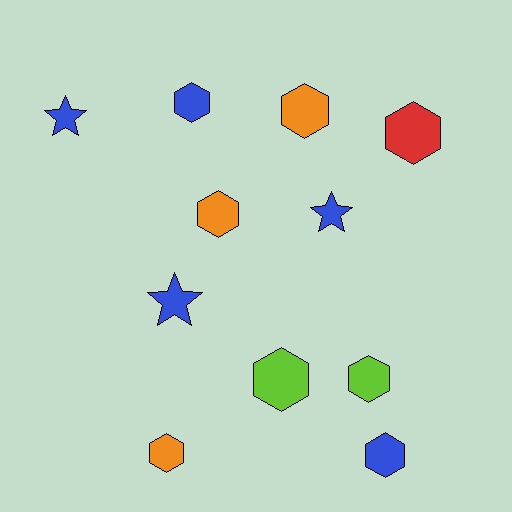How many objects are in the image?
There are 11 objects.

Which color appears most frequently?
Blue, with 5 objects.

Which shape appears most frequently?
Hexagon, with 8 objects.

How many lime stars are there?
There are no lime stars.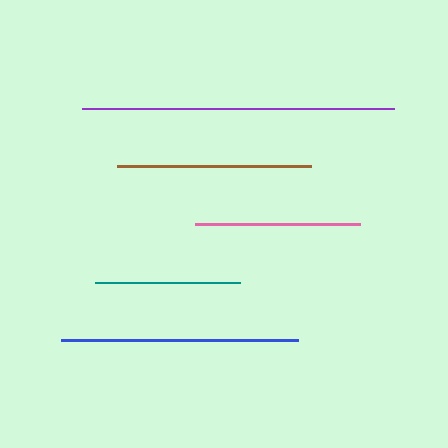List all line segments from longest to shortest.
From longest to shortest: purple, blue, brown, pink, teal.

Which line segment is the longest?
The purple line is the longest at approximately 311 pixels.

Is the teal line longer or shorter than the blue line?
The blue line is longer than the teal line.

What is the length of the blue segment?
The blue segment is approximately 237 pixels long.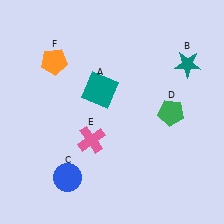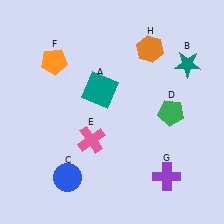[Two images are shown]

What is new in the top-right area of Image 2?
An orange hexagon (H) was added in the top-right area of Image 2.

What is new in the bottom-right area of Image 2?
A purple cross (G) was added in the bottom-right area of Image 2.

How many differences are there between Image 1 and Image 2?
There are 2 differences between the two images.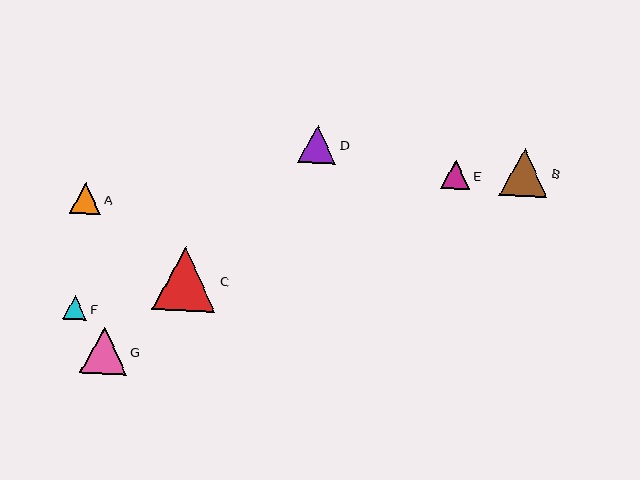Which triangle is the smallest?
Triangle F is the smallest with a size of approximately 24 pixels.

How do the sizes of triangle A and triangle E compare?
Triangle A and triangle E are approximately the same size.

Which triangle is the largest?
Triangle C is the largest with a size of approximately 63 pixels.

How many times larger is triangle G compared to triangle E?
Triangle G is approximately 1.6 times the size of triangle E.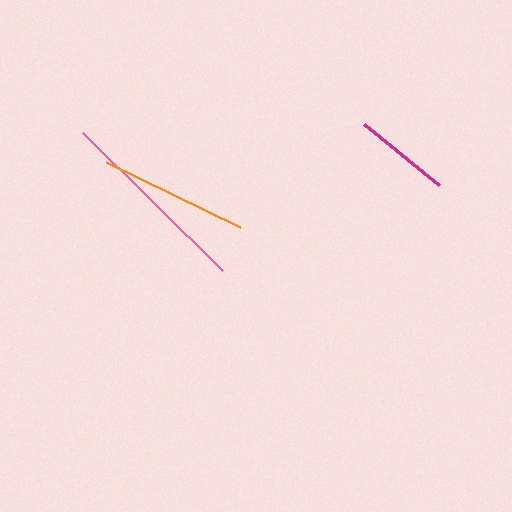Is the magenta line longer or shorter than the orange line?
The orange line is longer than the magenta line.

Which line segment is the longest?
The pink line is the longest at approximately 196 pixels.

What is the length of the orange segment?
The orange segment is approximately 149 pixels long.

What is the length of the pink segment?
The pink segment is approximately 196 pixels long.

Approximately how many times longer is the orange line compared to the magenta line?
The orange line is approximately 1.5 times the length of the magenta line.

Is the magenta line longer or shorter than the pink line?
The pink line is longer than the magenta line.